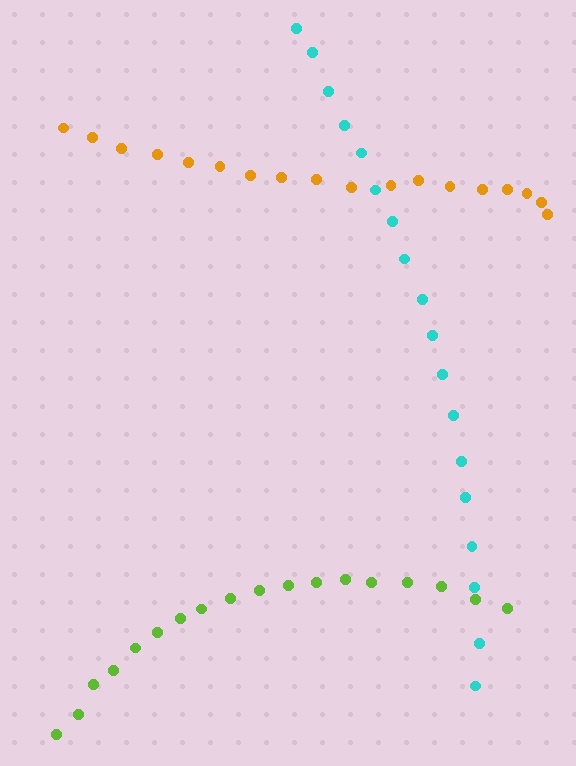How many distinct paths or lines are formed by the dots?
There are 3 distinct paths.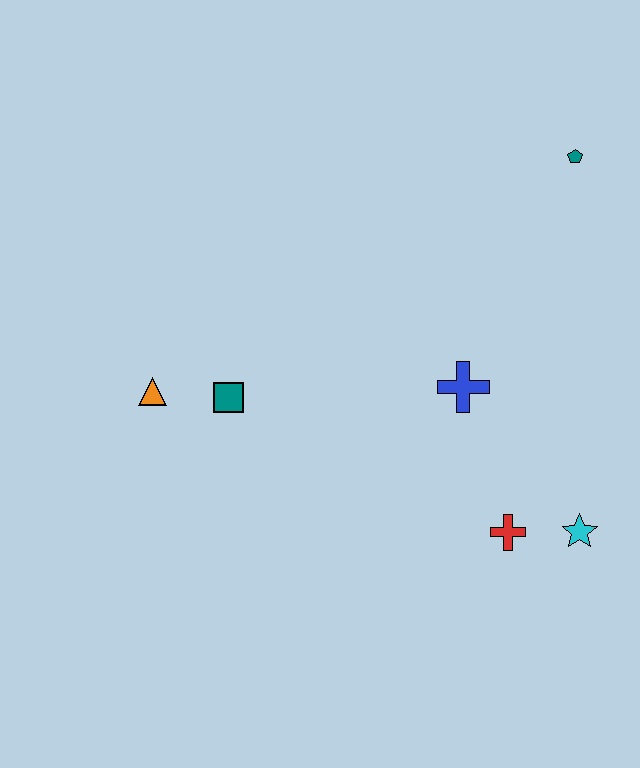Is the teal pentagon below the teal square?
No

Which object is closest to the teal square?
The orange triangle is closest to the teal square.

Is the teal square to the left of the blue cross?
Yes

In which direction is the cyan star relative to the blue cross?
The cyan star is below the blue cross.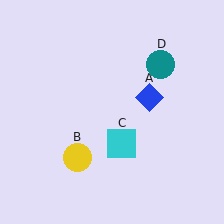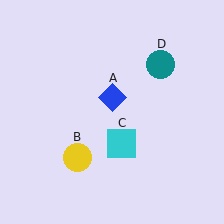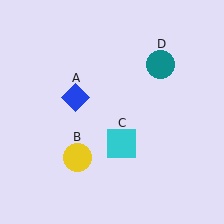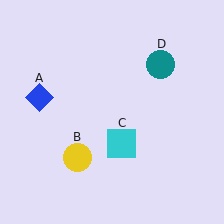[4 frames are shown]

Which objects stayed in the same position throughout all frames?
Yellow circle (object B) and cyan square (object C) and teal circle (object D) remained stationary.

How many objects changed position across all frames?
1 object changed position: blue diamond (object A).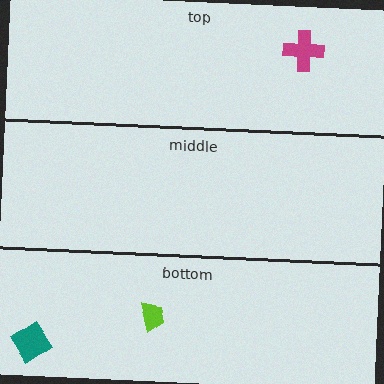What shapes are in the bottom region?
The lime trapezoid, the teal diamond.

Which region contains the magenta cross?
The top region.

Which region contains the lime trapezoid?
The bottom region.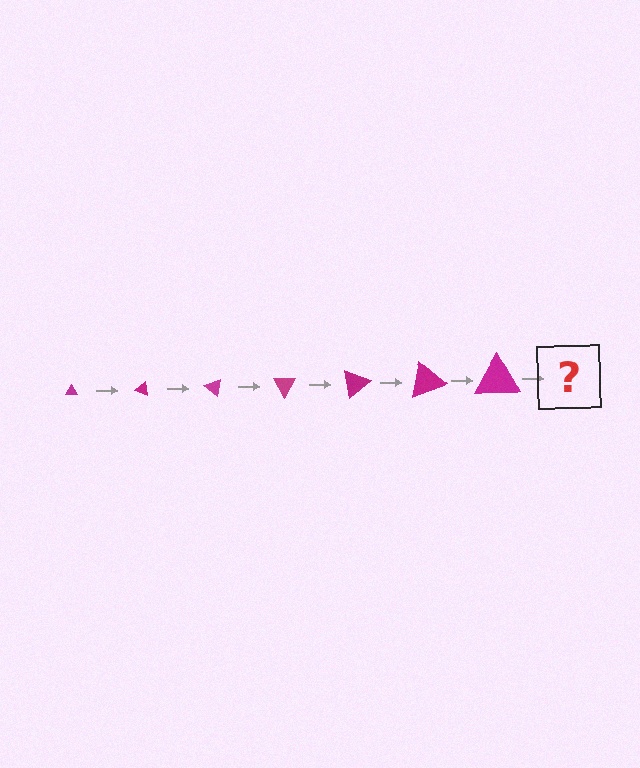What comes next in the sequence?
The next element should be a triangle, larger than the previous one and rotated 140 degrees from the start.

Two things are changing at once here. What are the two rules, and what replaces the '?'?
The two rules are that the triangle grows larger each step and it rotates 20 degrees each step. The '?' should be a triangle, larger than the previous one and rotated 140 degrees from the start.